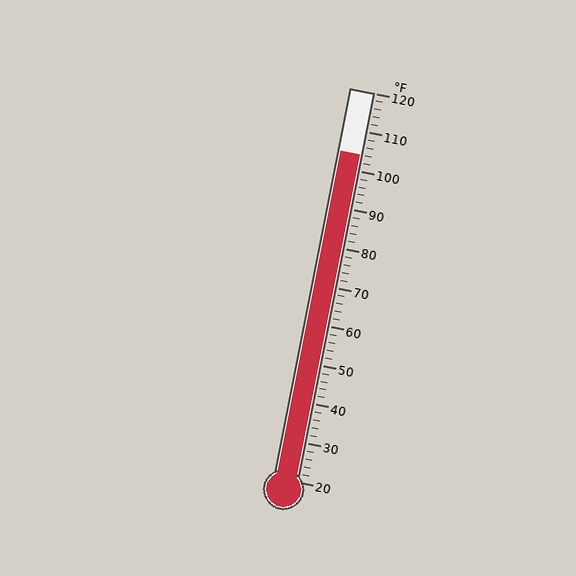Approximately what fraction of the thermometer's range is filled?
The thermometer is filled to approximately 85% of its range.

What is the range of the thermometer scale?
The thermometer scale ranges from 20°F to 120°F.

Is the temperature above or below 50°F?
The temperature is above 50°F.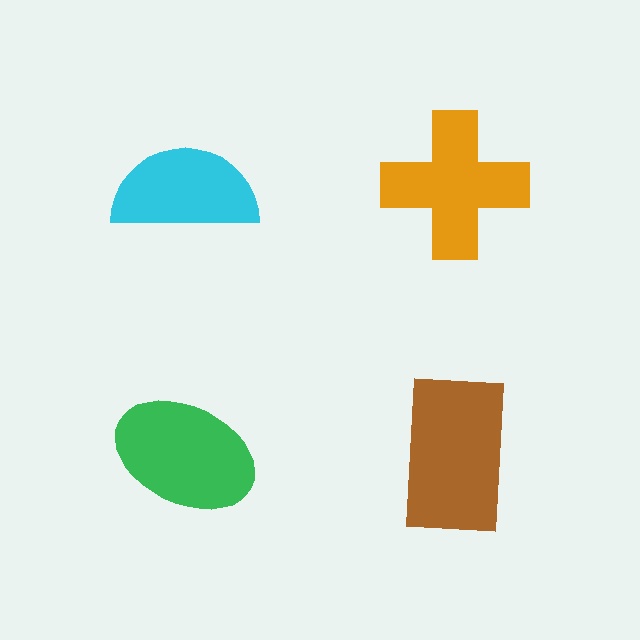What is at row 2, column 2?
A brown rectangle.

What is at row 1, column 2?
An orange cross.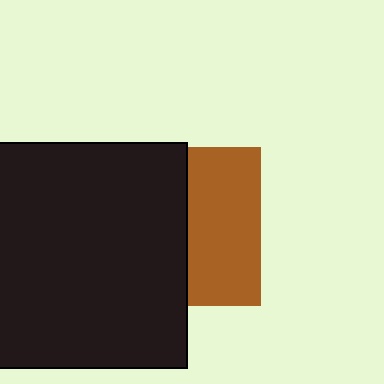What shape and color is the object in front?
The object in front is a black square.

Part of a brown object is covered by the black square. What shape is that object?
It is a square.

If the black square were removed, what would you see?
You would see the complete brown square.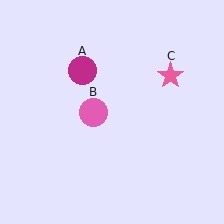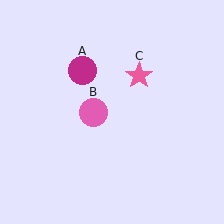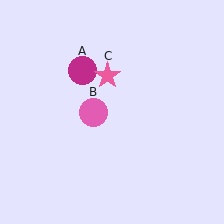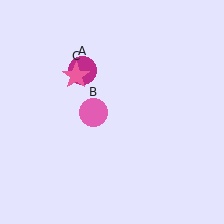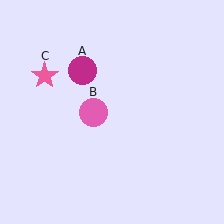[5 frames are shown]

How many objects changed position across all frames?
1 object changed position: pink star (object C).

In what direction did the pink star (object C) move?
The pink star (object C) moved left.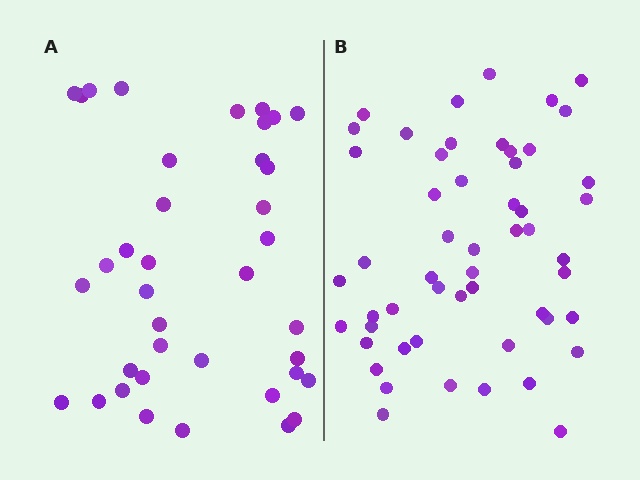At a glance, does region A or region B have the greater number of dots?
Region B (the right region) has more dots.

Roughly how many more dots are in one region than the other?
Region B has approximately 15 more dots than region A.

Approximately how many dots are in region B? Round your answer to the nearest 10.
About 50 dots. (The exact count is 53, which rounds to 50.)